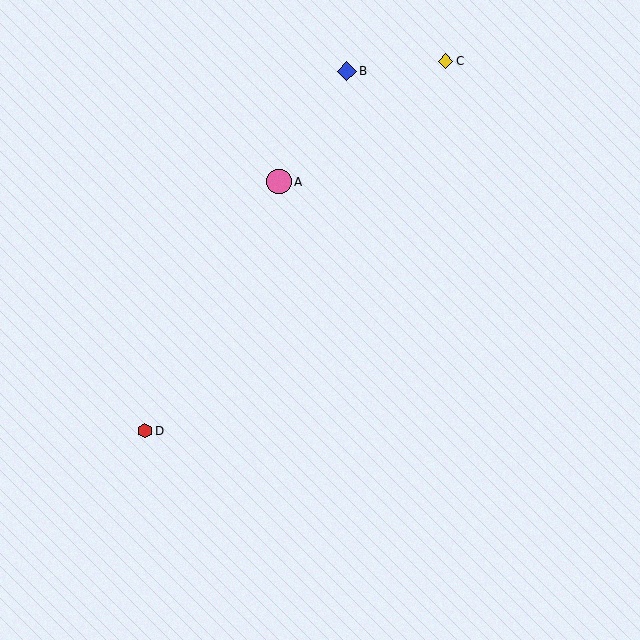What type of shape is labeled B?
Shape B is a blue diamond.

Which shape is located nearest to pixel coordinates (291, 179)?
The pink circle (labeled A) at (279, 182) is nearest to that location.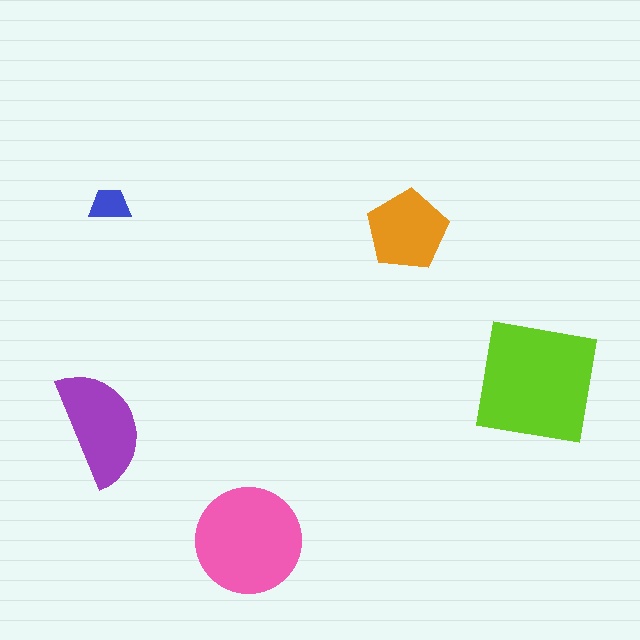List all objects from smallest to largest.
The blue trapezoid, the orange pentagon, the purple semicircle, the pink circle, the lime square.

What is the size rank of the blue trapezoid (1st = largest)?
5th.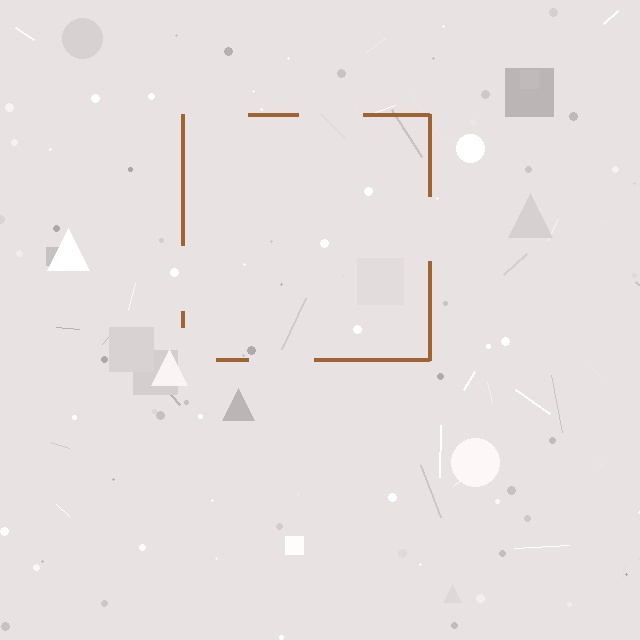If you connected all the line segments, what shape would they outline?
They would outline a square.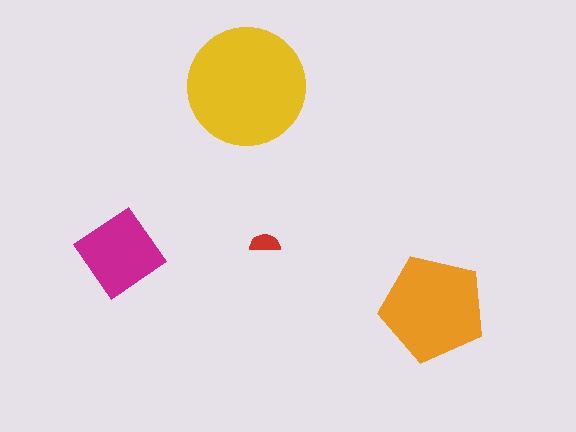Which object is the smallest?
The red semicircle.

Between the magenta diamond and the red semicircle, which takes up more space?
The magenta diamond.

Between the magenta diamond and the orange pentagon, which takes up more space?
The orange pentagon.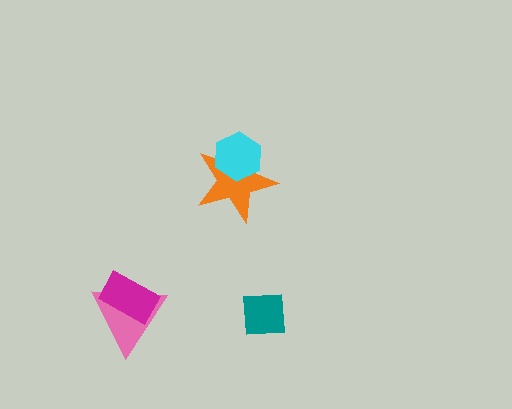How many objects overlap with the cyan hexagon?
1 object overlaps with the cyan hexagon.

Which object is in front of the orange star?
The cyan hexagon is in front of the orange star.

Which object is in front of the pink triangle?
The magenta rectangle is in front of the pink triangle.